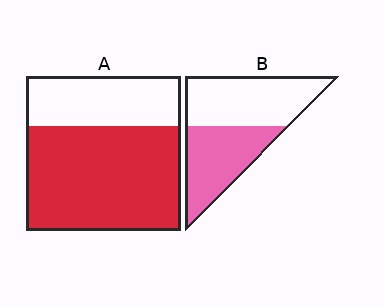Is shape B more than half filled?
Roughly half.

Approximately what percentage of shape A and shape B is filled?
A is approximately 70% and B is approximately 45%.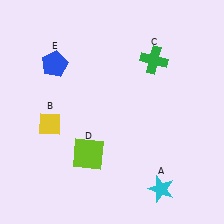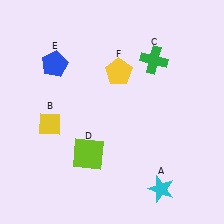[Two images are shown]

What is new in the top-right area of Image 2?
A yellow pentagon (F) was added in the top-right area of Image 2.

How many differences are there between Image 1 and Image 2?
There is 1 difference between the two images.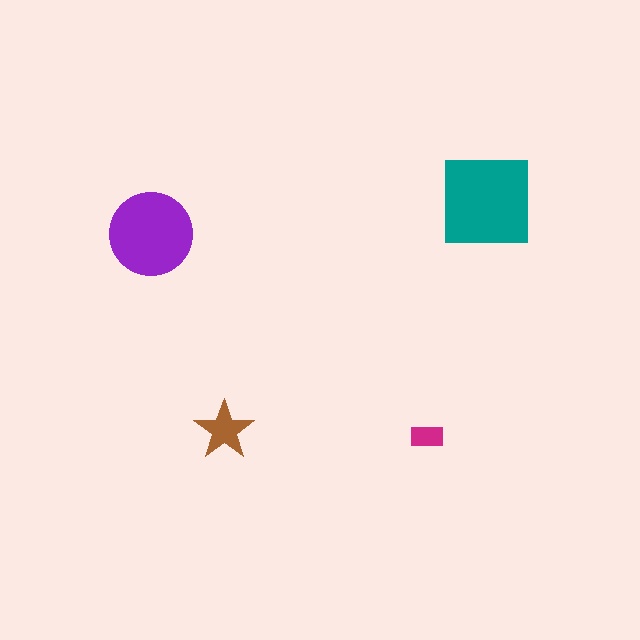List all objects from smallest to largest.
The magenta rectangle, the brown star, the purple circle, the teal square.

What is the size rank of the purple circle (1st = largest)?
2nd.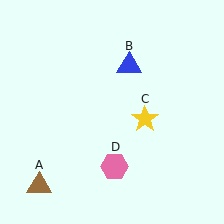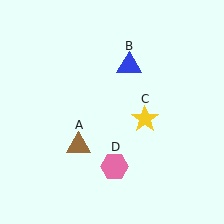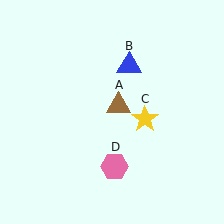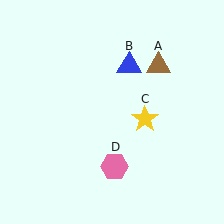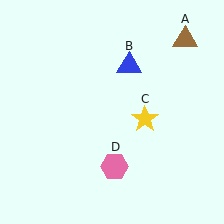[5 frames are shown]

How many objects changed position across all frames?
1 object changed position: brown triangle (object A).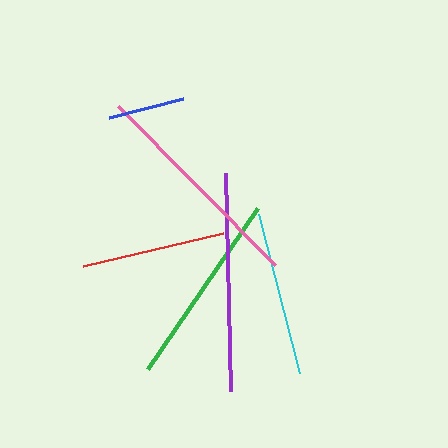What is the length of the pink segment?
The pink segment is approximately 224 pixels long.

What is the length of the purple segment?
The purple segment is approximately 219 pixels long.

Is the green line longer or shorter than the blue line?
The green line is longer than the blue line.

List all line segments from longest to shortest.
From longest to shortest: pink, purple, green, cyan, red, blue.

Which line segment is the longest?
The pink line is the longest at approximately 224 pixels.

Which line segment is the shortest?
The blue line is the shortest at approximately 77 pixels.